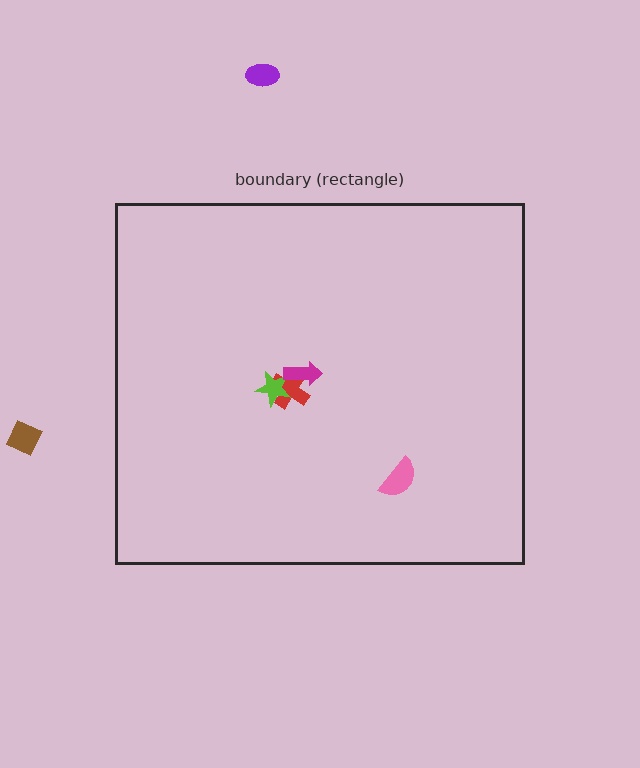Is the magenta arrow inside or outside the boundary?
Inside.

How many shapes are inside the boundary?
4 inside, 2 outside.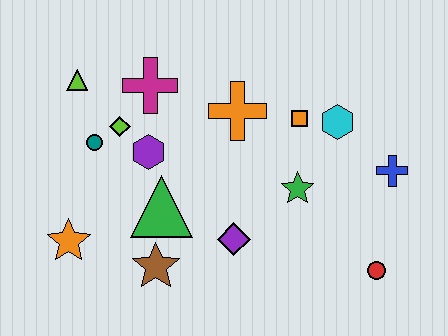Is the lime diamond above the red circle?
Yes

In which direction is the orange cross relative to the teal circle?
The orange cross is to the right of the teal circle.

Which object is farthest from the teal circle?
The red circle is farthest from the teal circle.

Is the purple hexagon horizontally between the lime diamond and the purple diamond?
Yes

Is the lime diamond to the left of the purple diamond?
Yes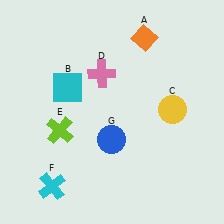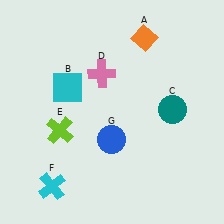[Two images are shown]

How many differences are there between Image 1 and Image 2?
There is 1 difference between the two images.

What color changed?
The circle (C) changed from yellow in Image 1 to teal in Image 2.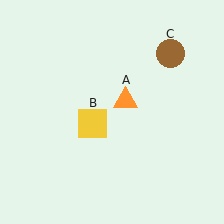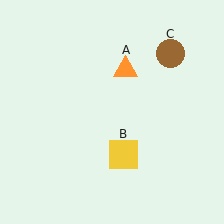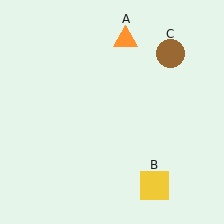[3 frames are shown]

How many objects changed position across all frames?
2 objects changed position: orange triangle (object A), yellow square (object B).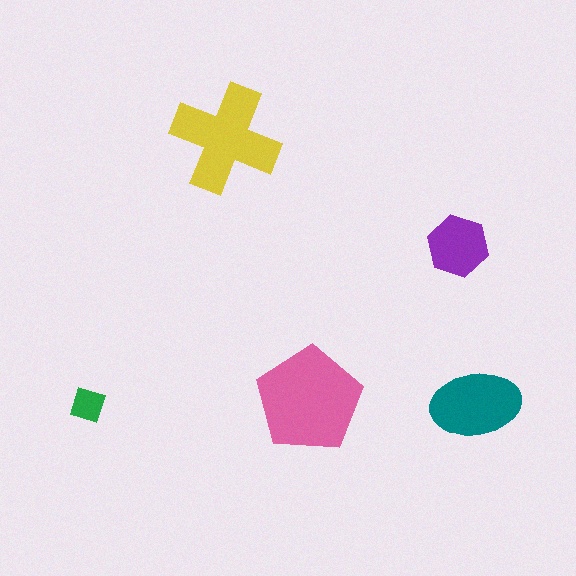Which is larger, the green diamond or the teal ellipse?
The teal ellipse.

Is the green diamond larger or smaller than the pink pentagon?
Smaller.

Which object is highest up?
The yellow cross is topmost.